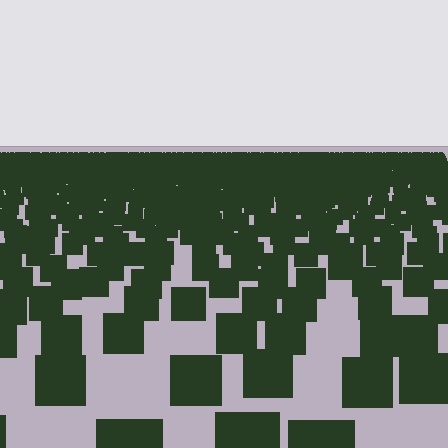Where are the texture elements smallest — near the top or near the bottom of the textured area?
Near the top.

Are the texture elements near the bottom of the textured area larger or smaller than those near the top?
Larger. Near the bottom, elements are closer to the viewer and appear at a bigger on-screen size.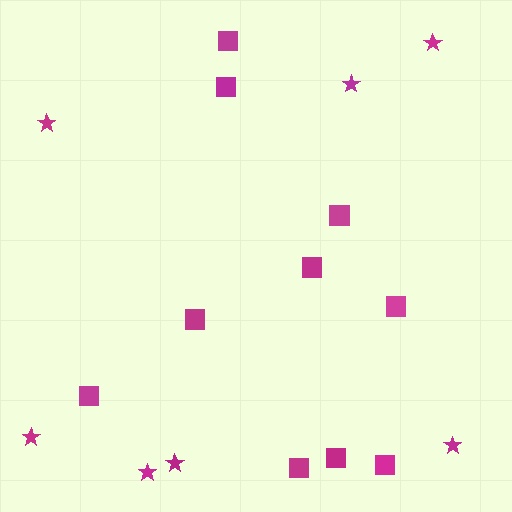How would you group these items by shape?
There are 2 groups: one group of stars (7) and one group of squares (10).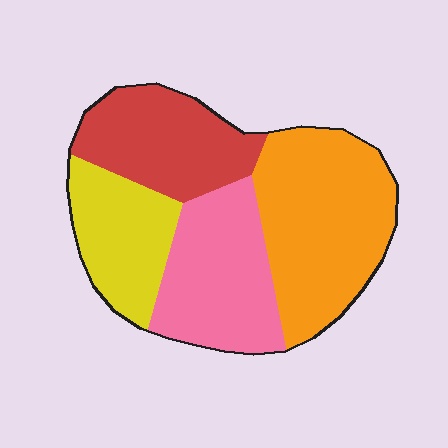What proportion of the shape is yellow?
Yellow takes up between a sixth and a third of the shape.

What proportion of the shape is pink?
Pink takes up about one quarter (1/4) of the shape.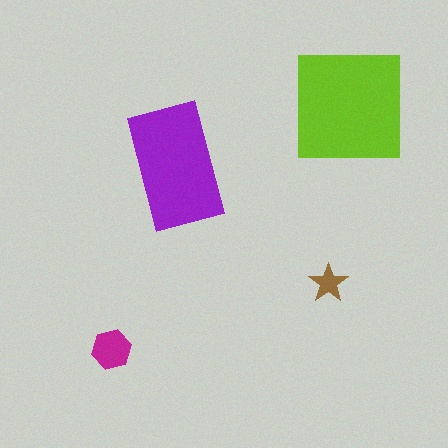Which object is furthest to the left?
The magenta hexagon is leftmost.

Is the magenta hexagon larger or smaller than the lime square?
Smaller.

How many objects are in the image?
There are 4 objects in the image.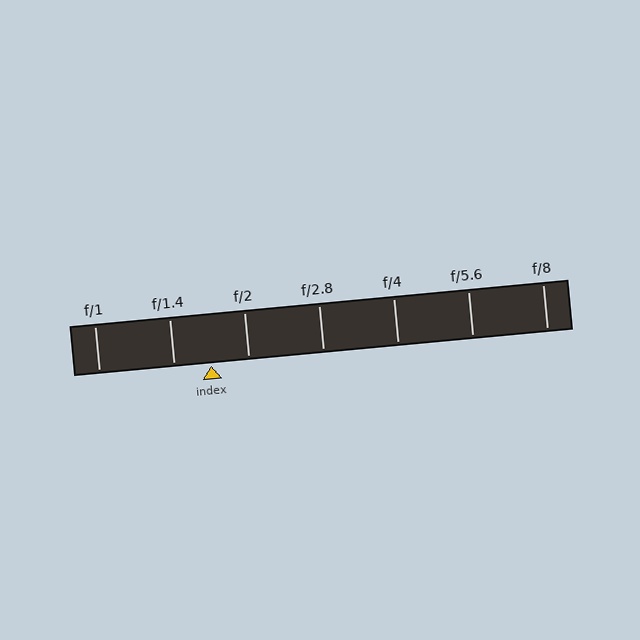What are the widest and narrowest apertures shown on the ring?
The widest aperture shown is f/1 and the narrowest is f/8.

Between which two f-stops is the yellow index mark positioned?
The index mark is between f/1.4 and f/2.